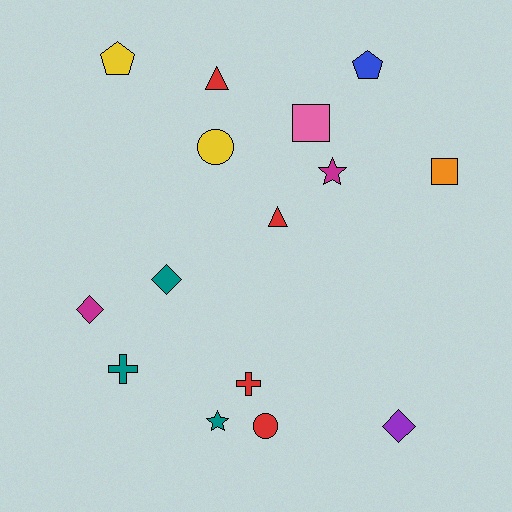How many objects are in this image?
There are 15 objects.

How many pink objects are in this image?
There is 1 pink object.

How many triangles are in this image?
There are 2 triangles.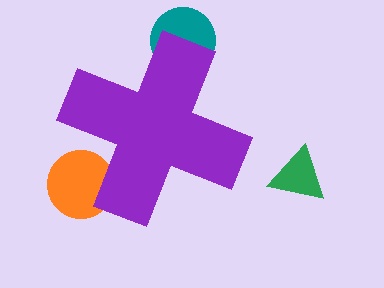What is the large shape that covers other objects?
A purple cross.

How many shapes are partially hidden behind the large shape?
2 shapes are partially hidden.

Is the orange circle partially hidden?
Yes, the orange circle is partially hidden behind the purple cross.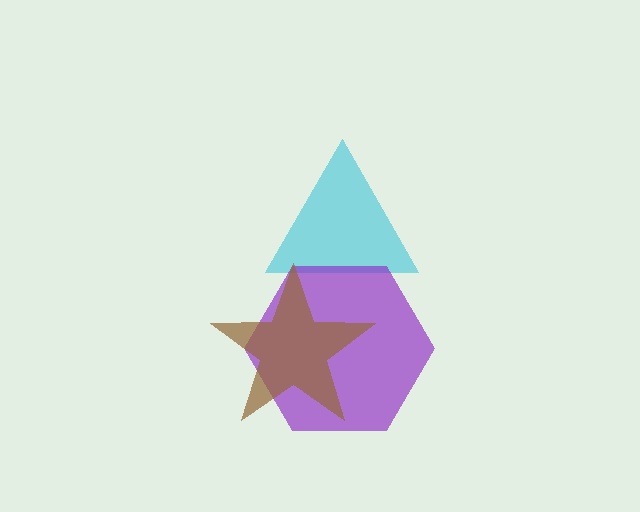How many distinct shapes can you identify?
There are 3 distinct shapes: a cyan triangle, a purple hexagon, a brown star.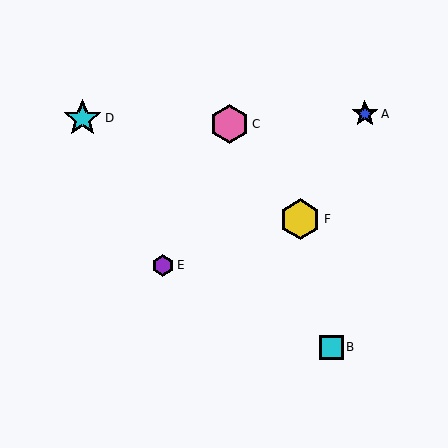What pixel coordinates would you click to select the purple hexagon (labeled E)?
Click at (163, 265) to select the purple hexagon E.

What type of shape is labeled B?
Shape B is a cyan square.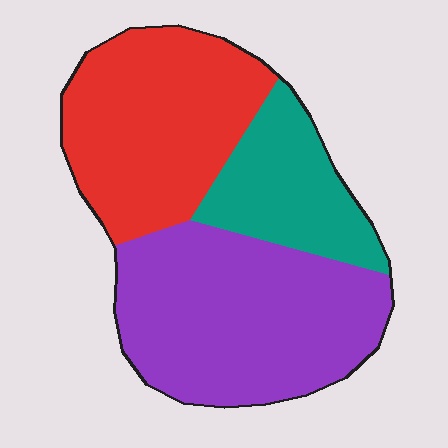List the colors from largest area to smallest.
From largest to smallest: purple, red, teal.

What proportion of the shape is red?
Red takes up about three eighths (3/8) of the shape.